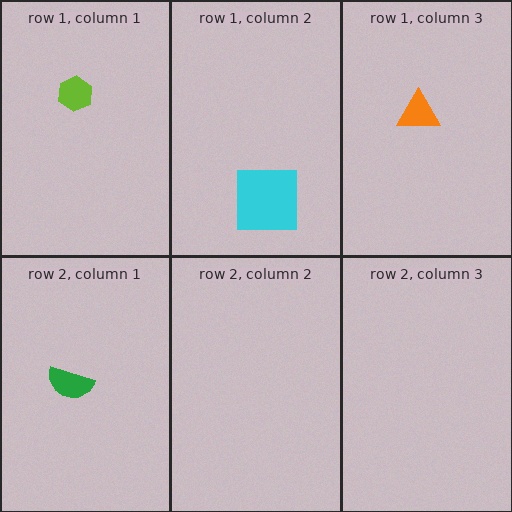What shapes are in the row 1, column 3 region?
The orange triangle.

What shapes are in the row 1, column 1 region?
The lime hexagon.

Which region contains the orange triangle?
The row 1, column 3 region.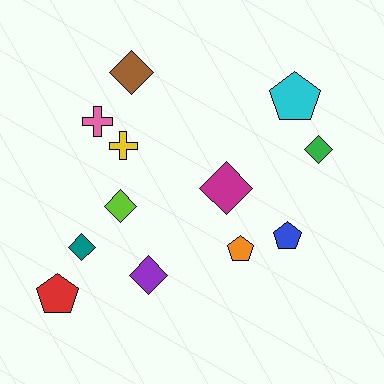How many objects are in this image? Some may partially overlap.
There are 12 objects.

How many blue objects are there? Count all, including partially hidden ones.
There is 1 blue object.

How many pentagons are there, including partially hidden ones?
There are 4 pentagons.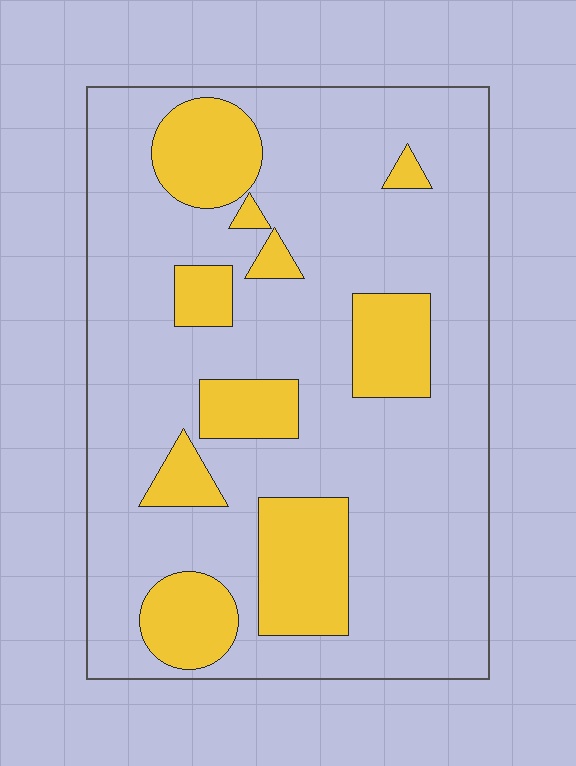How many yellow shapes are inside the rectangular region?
10.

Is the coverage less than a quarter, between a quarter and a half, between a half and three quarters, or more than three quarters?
Less than a quarter.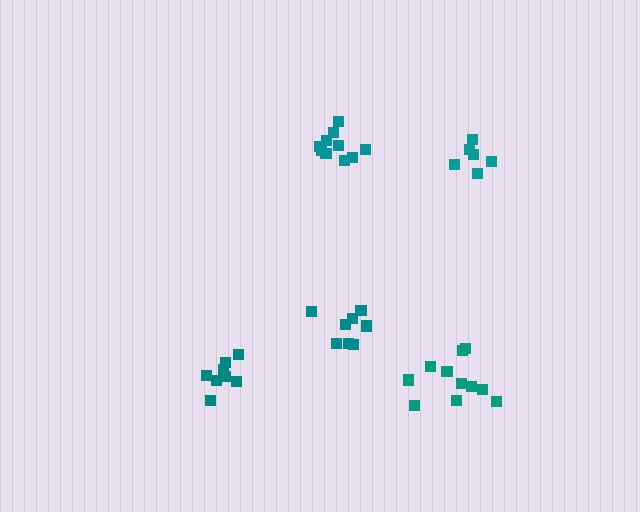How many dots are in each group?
Group 1: 9 dots, Group 2: 6 dots, Group 3: 8 dots, Group 4: 11 dots, Group 5: 10 dots (44 total).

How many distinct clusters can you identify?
There are 5 distinct clusters.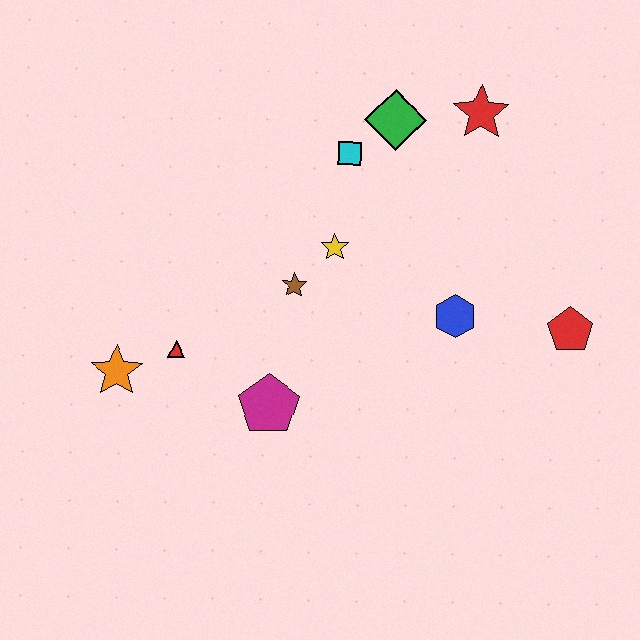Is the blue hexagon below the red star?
Yes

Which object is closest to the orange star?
The red triangle is closest to the orange star.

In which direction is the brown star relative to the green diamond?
The brown star is below the green diamond.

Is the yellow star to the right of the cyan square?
No